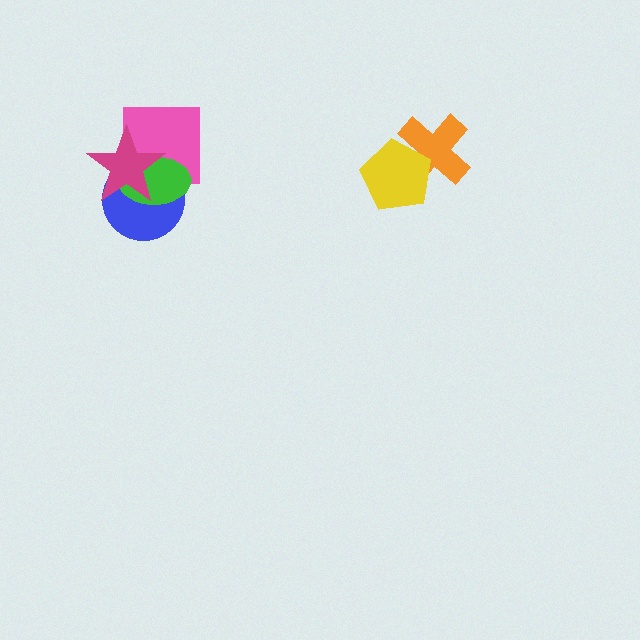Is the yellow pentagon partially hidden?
No, no other shape covers it.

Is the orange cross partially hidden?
Yes, it is partially covered by another shape.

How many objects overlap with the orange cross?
1 object overlaps with the orange cross.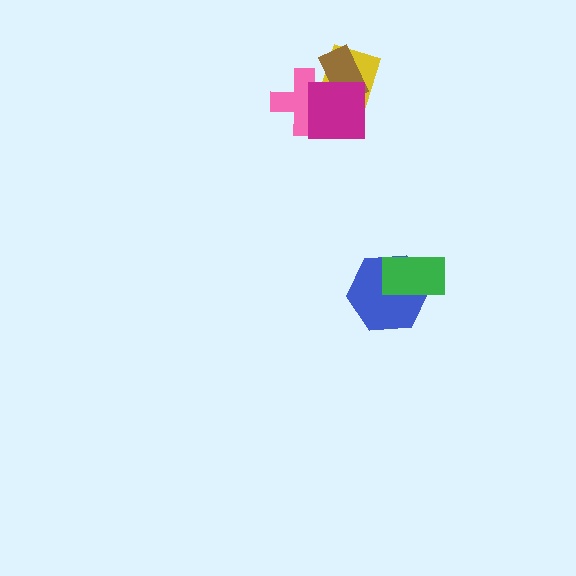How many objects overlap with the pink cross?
3 objects overlap with the pink cross.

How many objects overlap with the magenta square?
3 objects overlap with the magenta square.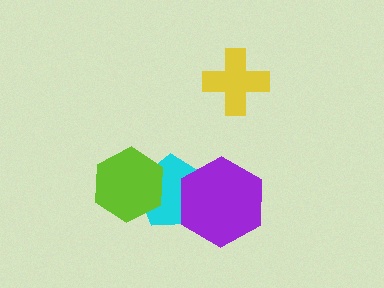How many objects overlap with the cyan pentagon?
2 objects overlap with the cyan pentagon.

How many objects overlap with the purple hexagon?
1 object overlaps with the purple hexagon.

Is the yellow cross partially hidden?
No, no other shape covers it.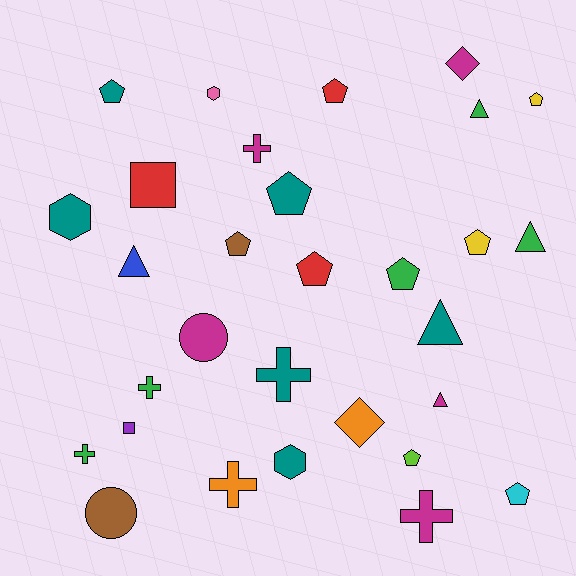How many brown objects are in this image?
There are 2 brown objects.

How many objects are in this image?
There are 30 objects.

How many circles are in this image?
There are 2 circles.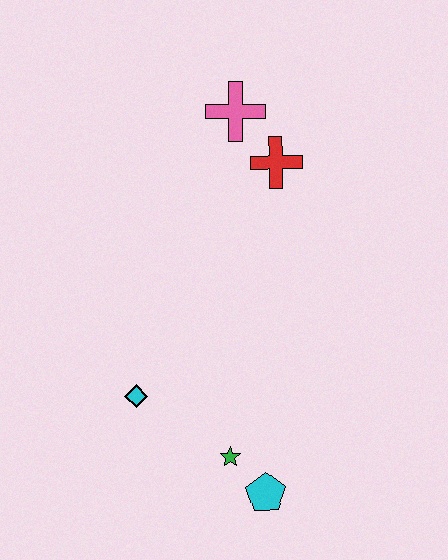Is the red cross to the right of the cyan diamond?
Yes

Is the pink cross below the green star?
No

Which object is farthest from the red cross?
The cyan pentagon is farthest from the red cross.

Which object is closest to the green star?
The cyan pentagon is closest to the green star.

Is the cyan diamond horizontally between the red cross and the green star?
No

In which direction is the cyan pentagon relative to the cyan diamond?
The cyan pentagon is to the right of the cyan diamond.